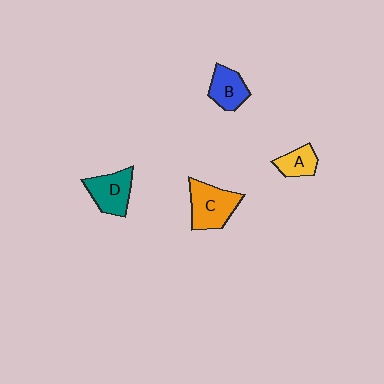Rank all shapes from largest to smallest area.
From largest to smallest: C (orange), D (teal), B (blue), A (yellow).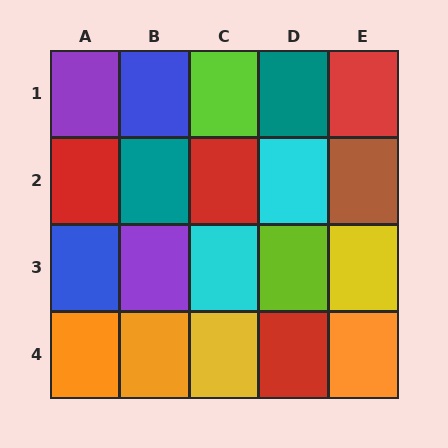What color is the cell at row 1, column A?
Purple.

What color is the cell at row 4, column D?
Red.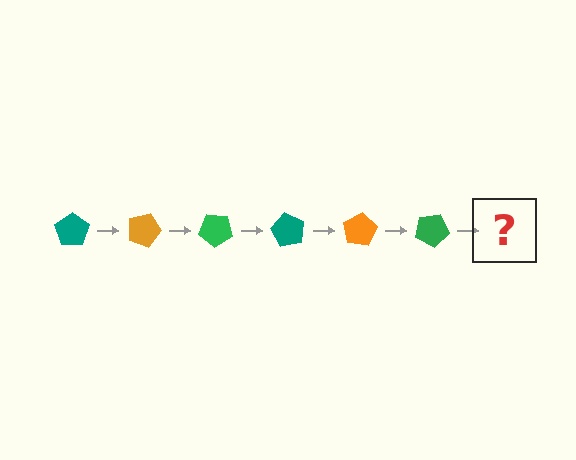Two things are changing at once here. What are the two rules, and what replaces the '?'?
The two rules are that it rotates 20 degrees each step and the color cycles through teal, orange, and green. The '?' should be a teal pentagon, rotated 120 degrees from the start.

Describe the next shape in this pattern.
It should be a teal pentagon, rotated 120 degrees from the start.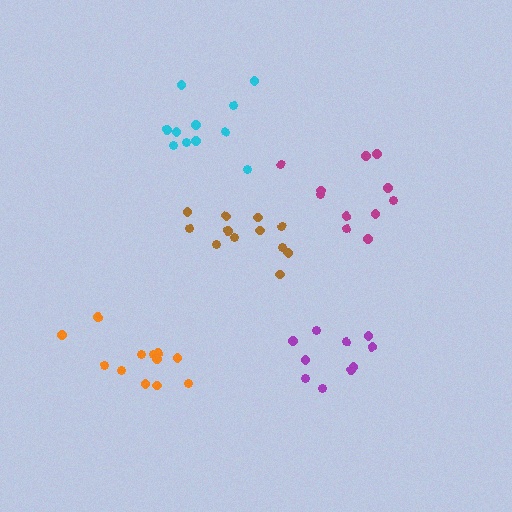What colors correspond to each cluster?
The clusters are colored: brown, purple, magenta, orange, cyan.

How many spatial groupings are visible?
There are 5 spatial groupings.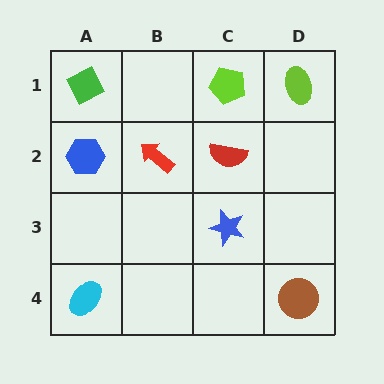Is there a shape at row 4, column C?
No, that cell is empty.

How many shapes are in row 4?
2 shapes.